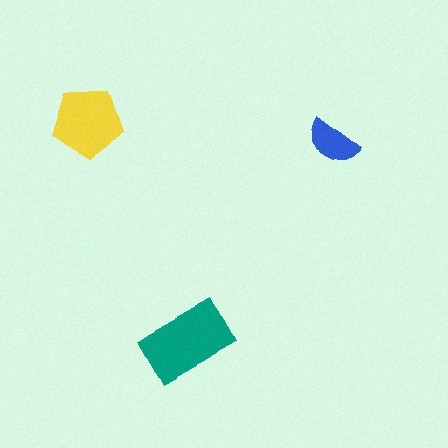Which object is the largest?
The teal rectangle.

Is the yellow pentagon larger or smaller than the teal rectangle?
Smaller.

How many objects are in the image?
There are 3 objects in the image.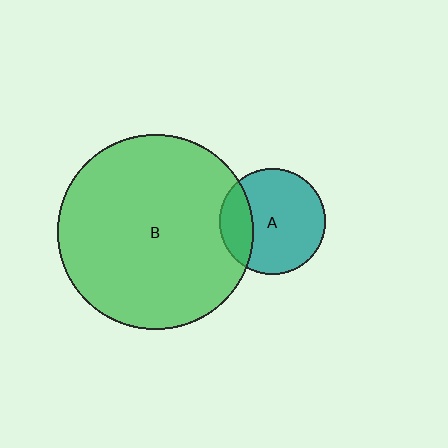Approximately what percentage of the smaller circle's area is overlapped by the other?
Approximately 25%.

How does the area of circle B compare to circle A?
Approximately 3.4 times.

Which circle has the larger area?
Circle B (green).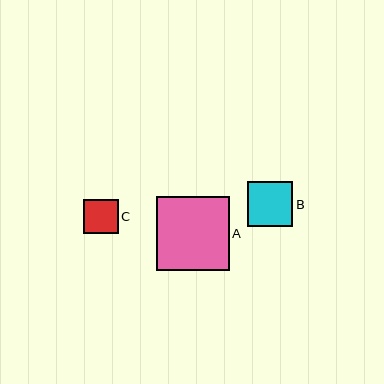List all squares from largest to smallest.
From largest to smallest: A, B, C.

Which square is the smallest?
Square C is the smallest with a size of approximately 34 pixels.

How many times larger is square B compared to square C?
Square B is approximately 1.3 times the size of square C.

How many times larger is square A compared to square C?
Square A is approximately 2.2 times the size of square C.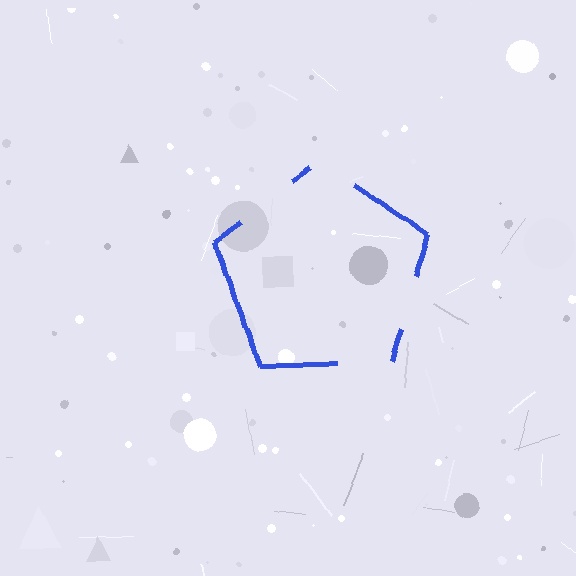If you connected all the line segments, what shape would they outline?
They would outline a pentagon.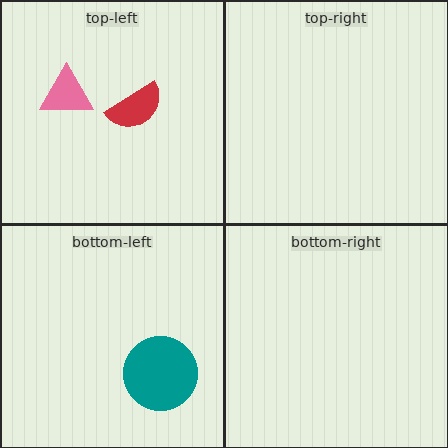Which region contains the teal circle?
The bottom-left region.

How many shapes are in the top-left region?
2.